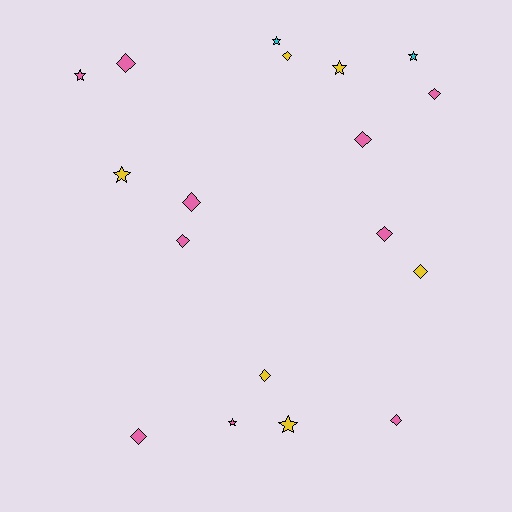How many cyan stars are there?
There are 2 cyan stars.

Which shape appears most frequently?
Diamond, with 11 objects.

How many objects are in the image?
There are 18 objects.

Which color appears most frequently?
Pink, with 10 objects.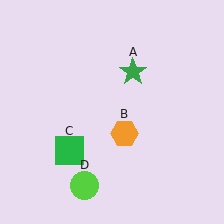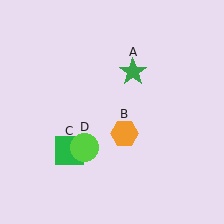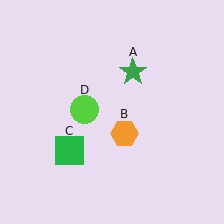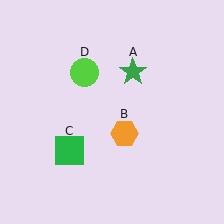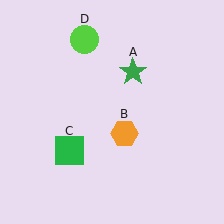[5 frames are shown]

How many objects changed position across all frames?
1 object changed position: lime circle (object D).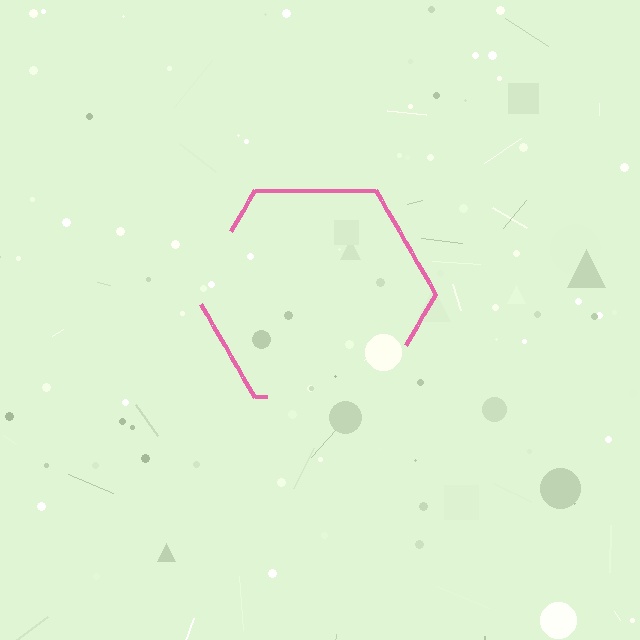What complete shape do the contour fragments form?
The contour fragments form a hexagon.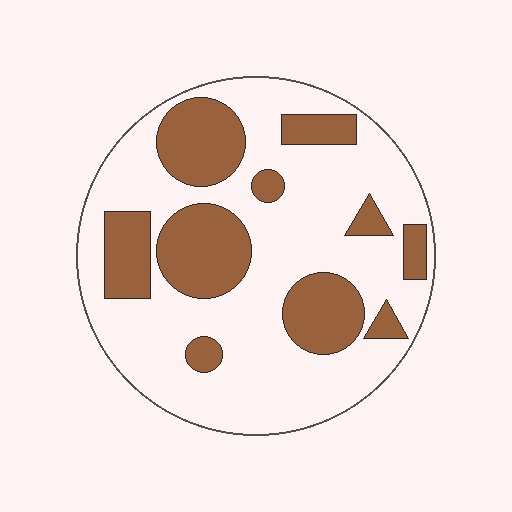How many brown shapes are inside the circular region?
10.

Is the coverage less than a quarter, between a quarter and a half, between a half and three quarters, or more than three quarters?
Between a quarter and a half.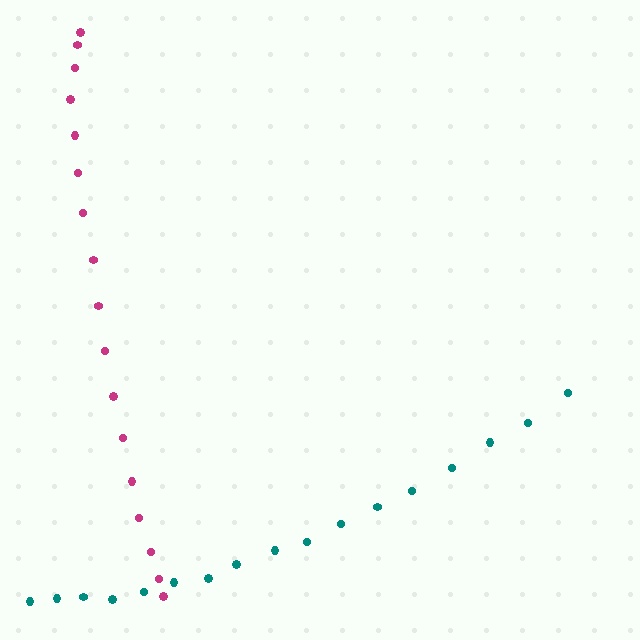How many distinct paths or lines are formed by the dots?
There are 2 distinct paths.